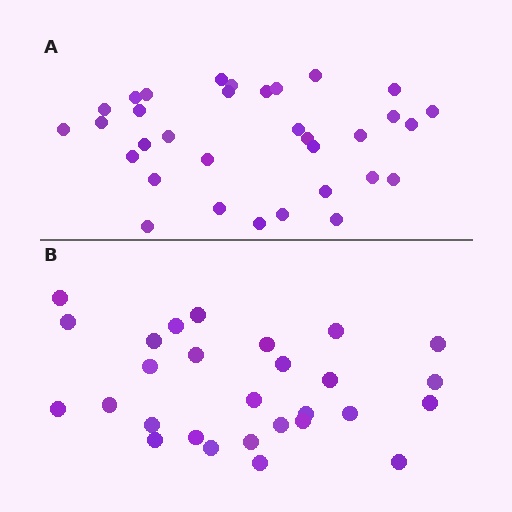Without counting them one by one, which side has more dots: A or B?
Region A (the top region) has more dots.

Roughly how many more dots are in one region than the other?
Region A has about 5 more dots than region B.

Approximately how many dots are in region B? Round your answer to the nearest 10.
About 30 dots. (The exact count is 28, which rounds to 30.)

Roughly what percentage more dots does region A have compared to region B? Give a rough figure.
About 20% more.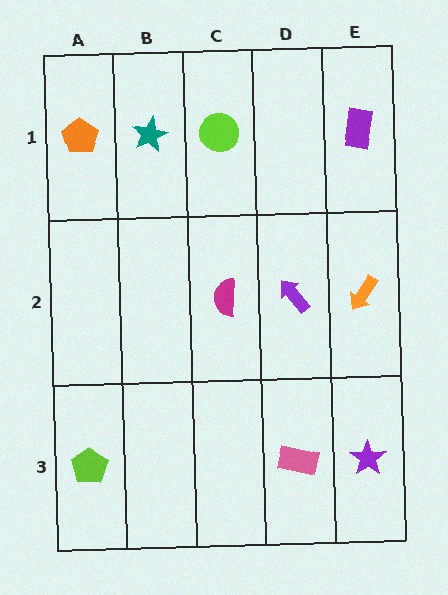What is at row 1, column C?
A lime circle.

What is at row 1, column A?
An orange pentagon.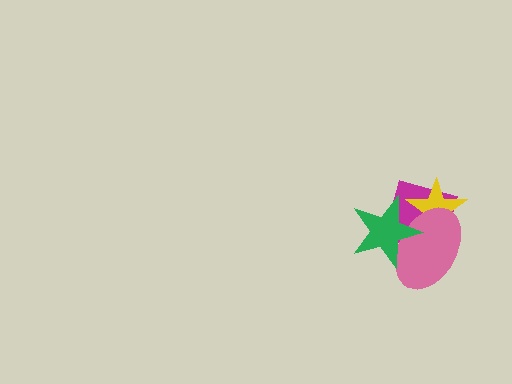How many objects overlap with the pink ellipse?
3 objects overlap with the pink ellipse.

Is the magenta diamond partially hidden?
Yes, it is partially covered by another shape.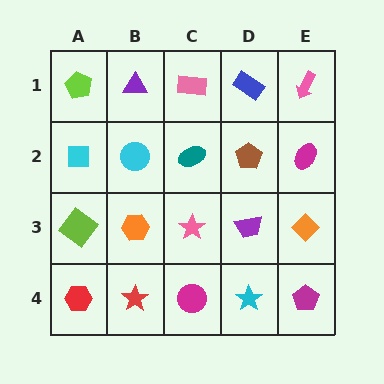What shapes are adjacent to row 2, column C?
A pink rectangle (row 1, column C), a pink star (row 3, column C), a cyan circle (row 2, column B), a brown pentagon (row 2, column D).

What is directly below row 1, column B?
A cyan circle.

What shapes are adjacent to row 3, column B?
A cyan circle (row 2, column B), a red star (row 4, column B), a lime diamond (row 3, column A), a pink star (row 3, column C).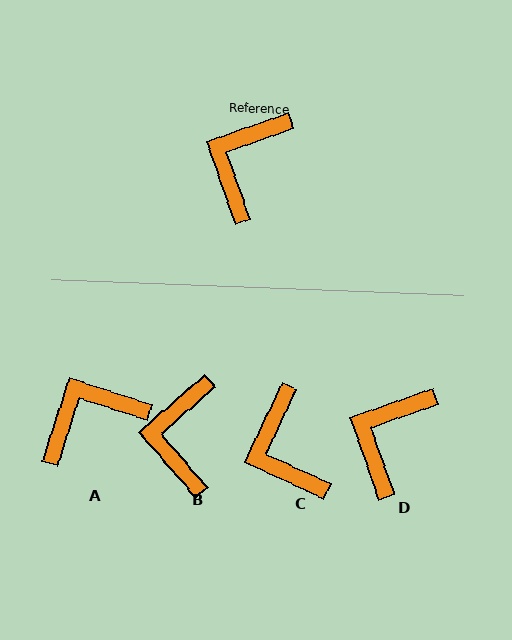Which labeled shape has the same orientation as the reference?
D.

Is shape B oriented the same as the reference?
No, it is off by about 22 degrees.